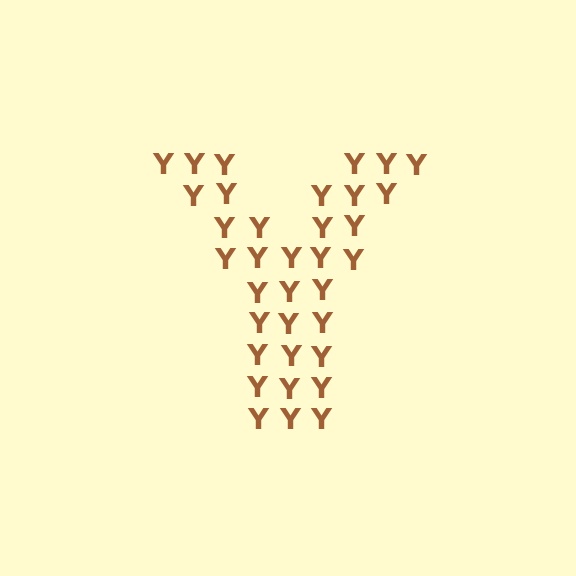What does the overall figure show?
The overall figure shows the letter Y.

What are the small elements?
The small elements are letter Y's.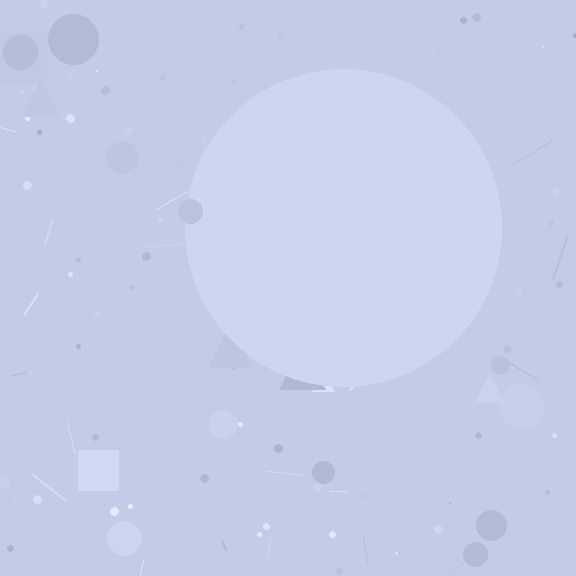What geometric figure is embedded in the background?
A circle is embedded in the background.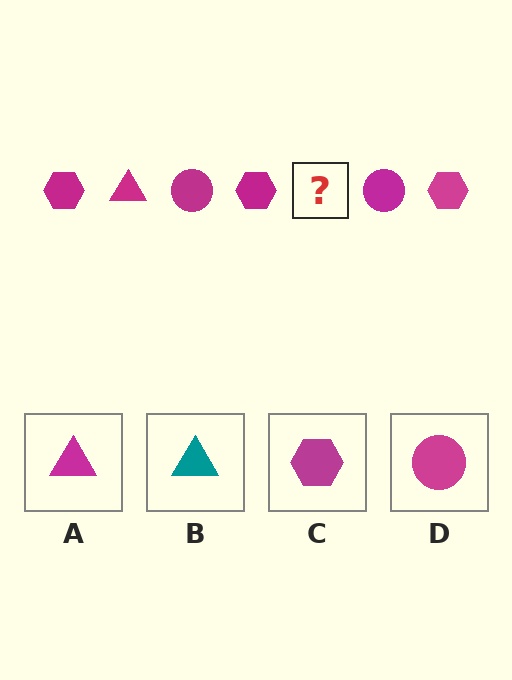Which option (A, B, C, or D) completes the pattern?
A.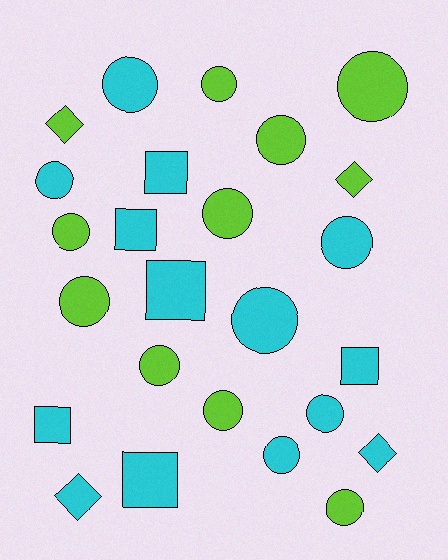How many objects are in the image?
There are 25 objects.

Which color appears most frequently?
Cyan, with 14 objects.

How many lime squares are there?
There are no lime squares.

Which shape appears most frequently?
Circle, with 15 objects.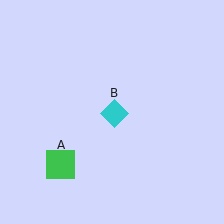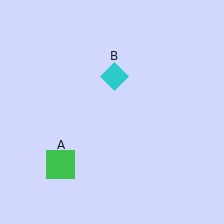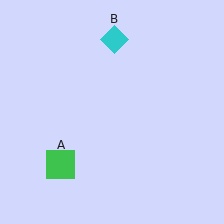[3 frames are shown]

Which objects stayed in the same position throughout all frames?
Green square (object A) remained stationary.